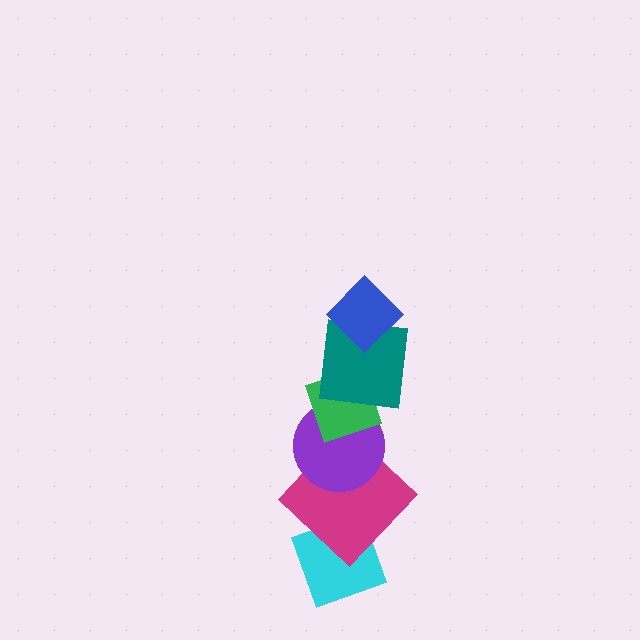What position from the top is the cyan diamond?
The cyan diamond is 6th from the top.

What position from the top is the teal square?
The teal square is 2nd from the top.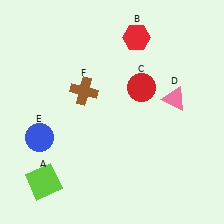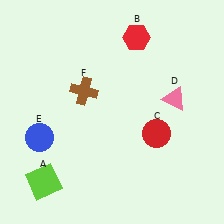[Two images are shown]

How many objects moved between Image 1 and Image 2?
1 object moved between the two images.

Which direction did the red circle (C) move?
The red circle (C) moved down.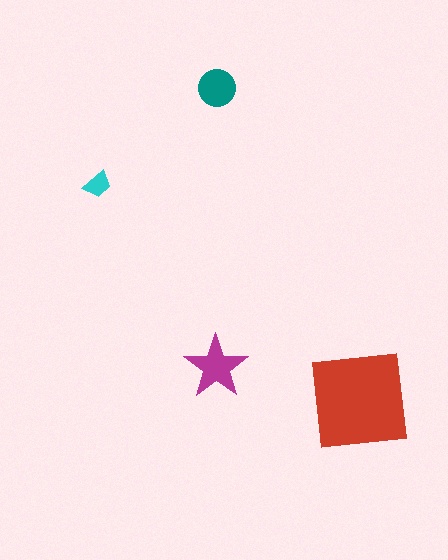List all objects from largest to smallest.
The red square, the magenta star, the teal circle, the cyan trapezoid.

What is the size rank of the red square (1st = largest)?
1st.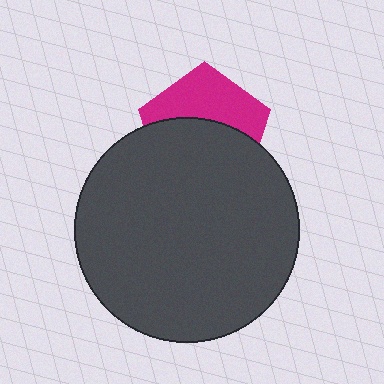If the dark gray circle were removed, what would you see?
You would see the complete magenta pentagon.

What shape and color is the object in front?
The object in front is a dark gray circle.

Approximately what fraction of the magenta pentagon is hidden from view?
Roughly 56% of the magenta pentagon is hidden behind the dark gray circle.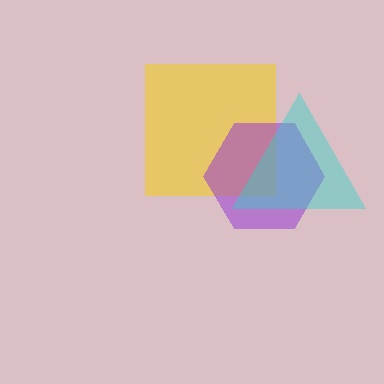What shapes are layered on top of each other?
The layered shapes are: a yellow square, a purple hexagon, a cyan triangle.